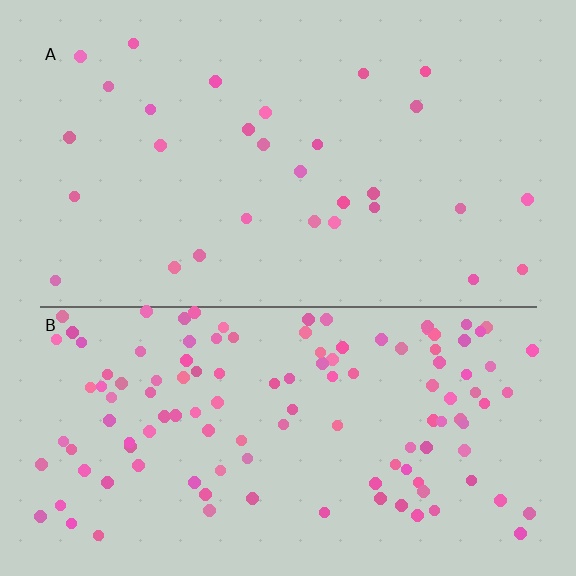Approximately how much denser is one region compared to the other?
Approximately 4.1× — region B over region A.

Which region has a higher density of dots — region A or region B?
B (the bottom).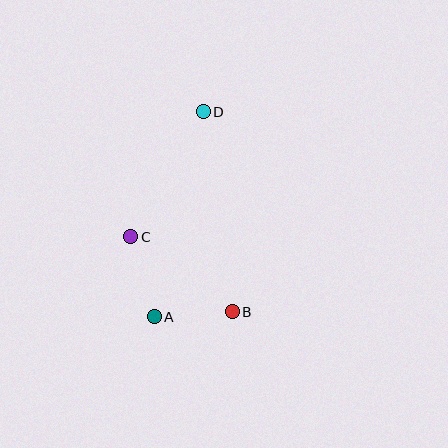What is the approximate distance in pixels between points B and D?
The distance between B and D is approximately 202 pixels.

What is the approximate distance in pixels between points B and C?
The distance between B and C is approximately 126 pixels.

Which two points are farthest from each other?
Points A and D are farthest from each other.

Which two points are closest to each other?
Points A and B are closest to each other.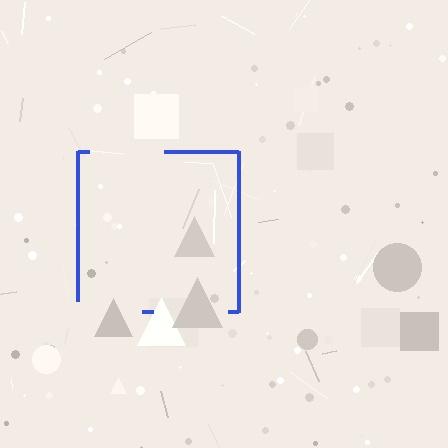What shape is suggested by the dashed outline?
The dashed outline suggests a square.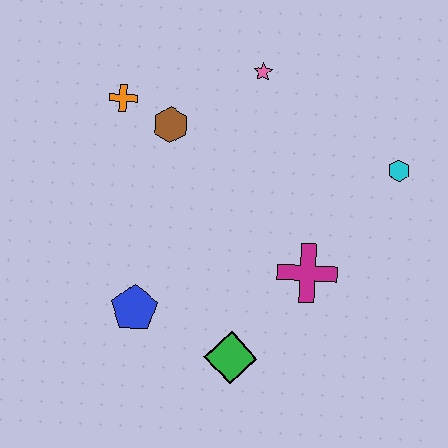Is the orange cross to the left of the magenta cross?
Yes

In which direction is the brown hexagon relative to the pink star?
The brown hexagon is to the left of the pink star.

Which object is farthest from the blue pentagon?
The cyan hexagon is farthest from the blue pentagon.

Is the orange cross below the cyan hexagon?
No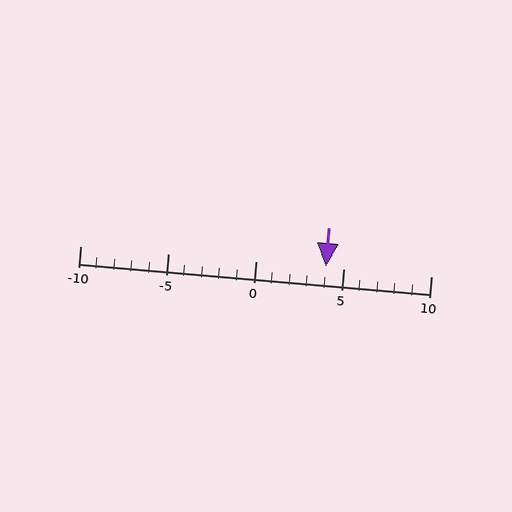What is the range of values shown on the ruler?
The ruler shows values from -10 to 10.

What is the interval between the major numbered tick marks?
The major tick marks are spaced 5 units apart.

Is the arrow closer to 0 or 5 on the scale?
The arrow is closer to 5.